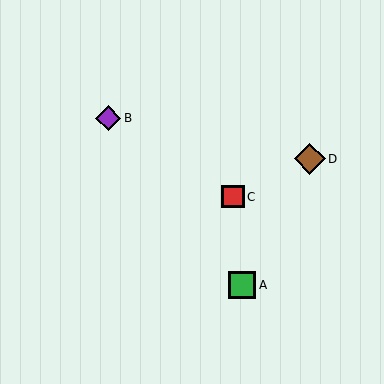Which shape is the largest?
The brown diamond (labeled D) is the largest.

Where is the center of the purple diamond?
The center of the purple diamond is at (108, 118).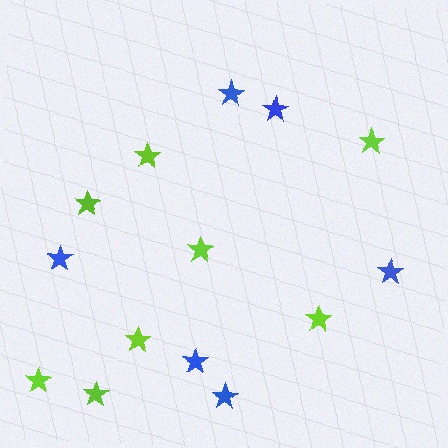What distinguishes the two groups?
There are 2 groups: one group of blue stars (6) and one group of lime stars (8).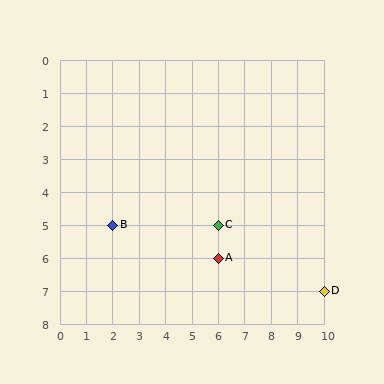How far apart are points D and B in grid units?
Points D and B are 8 columns and 2 rows apart (about 8.2 grid units diagonally).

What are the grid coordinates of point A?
Point A is at grid coordinates (6, 6).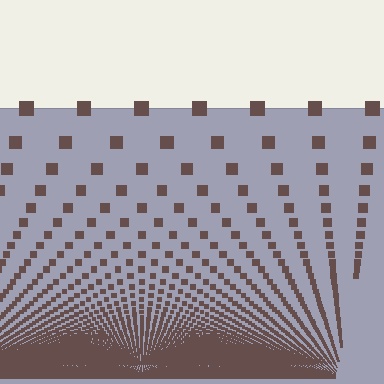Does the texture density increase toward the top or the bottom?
Density increases toward the bottom.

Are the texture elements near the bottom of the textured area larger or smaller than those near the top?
Smaller. The gradient is inverted — elements near the bottom are smaller and denser.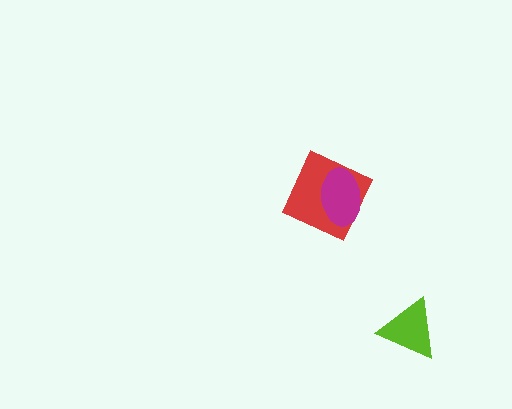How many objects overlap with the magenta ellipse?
1 object overlaps with the magenta ellipse.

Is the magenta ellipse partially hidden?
No, no other shape covers it.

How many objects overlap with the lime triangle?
0 objects overlap with the lime triangle.